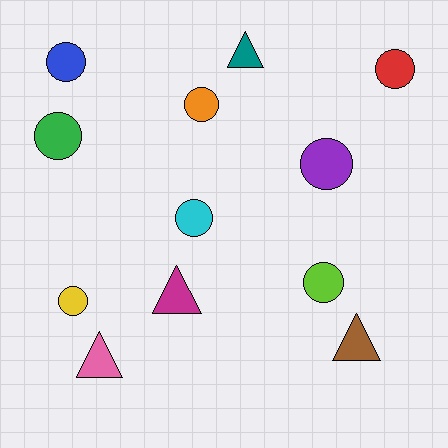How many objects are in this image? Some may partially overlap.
There are 12 objects.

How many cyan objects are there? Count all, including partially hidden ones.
There is 1 cyan object.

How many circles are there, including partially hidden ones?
There are 8 circles.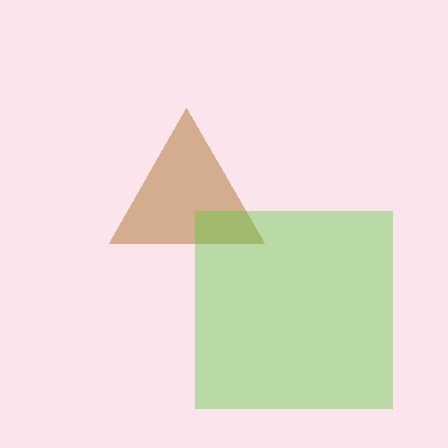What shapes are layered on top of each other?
The layered shapes are: a brown triangle, a lime square.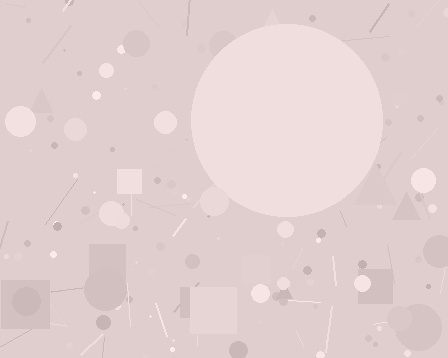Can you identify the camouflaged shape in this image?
The camouflaged shape is a circle.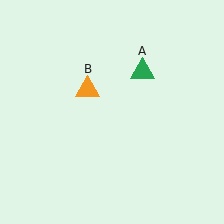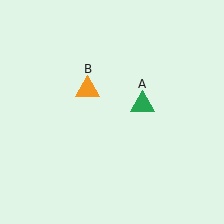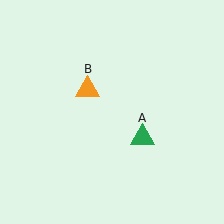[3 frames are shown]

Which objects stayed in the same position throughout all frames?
Orange triangle (object B) remained stationary.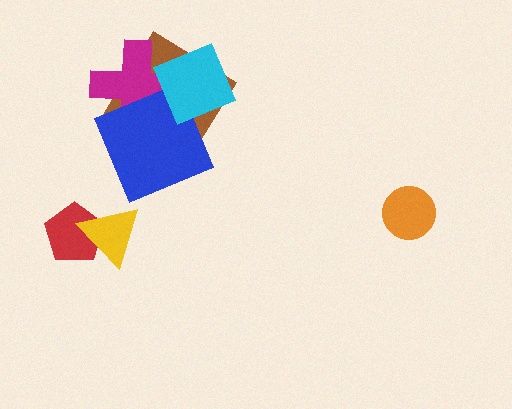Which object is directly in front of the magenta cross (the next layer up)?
The blue square is directly in front of the magenta cross.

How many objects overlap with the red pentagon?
1 object overlaps with the red pentagon.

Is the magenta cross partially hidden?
Yes, it is partially covered by another shape.